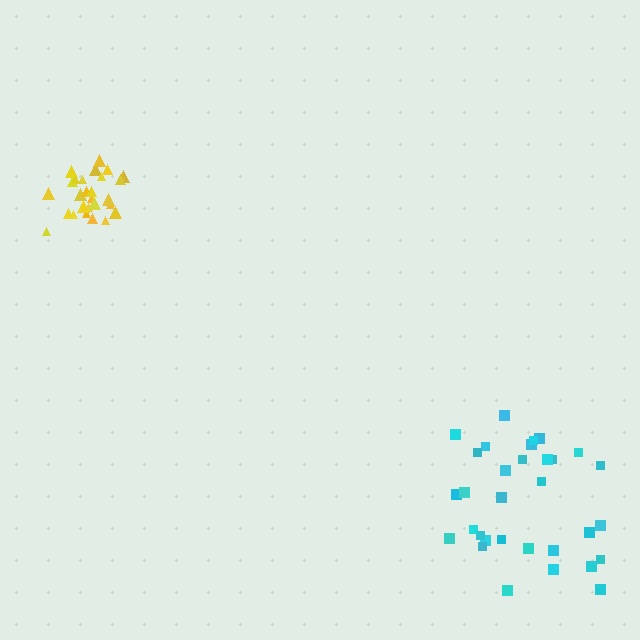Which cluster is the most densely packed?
Yellow.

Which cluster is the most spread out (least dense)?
Cyan.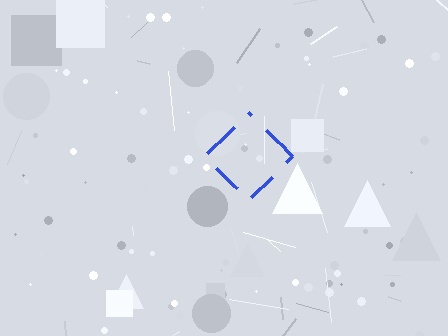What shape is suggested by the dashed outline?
The dashed outline suggests a diamond.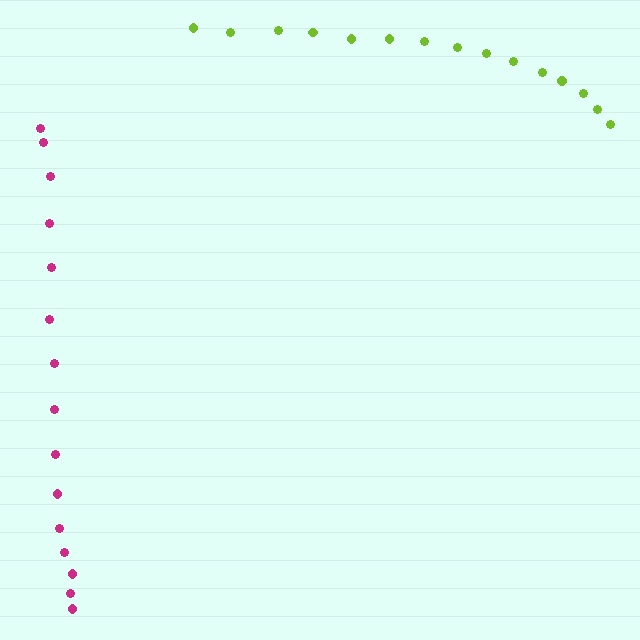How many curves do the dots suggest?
There are 2 distinct paths.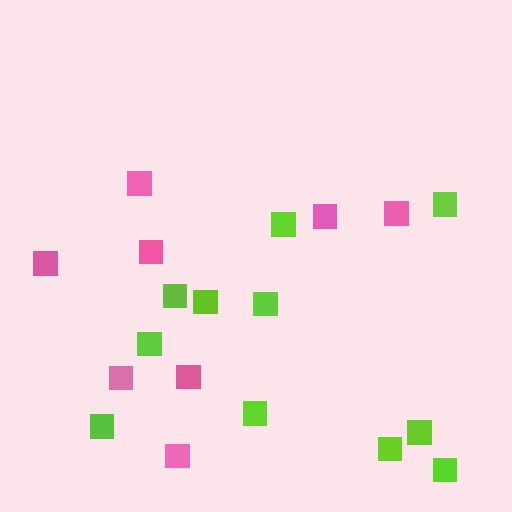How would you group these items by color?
There are 2 groups: one group of pink squares (8) and one group of lime squares (11).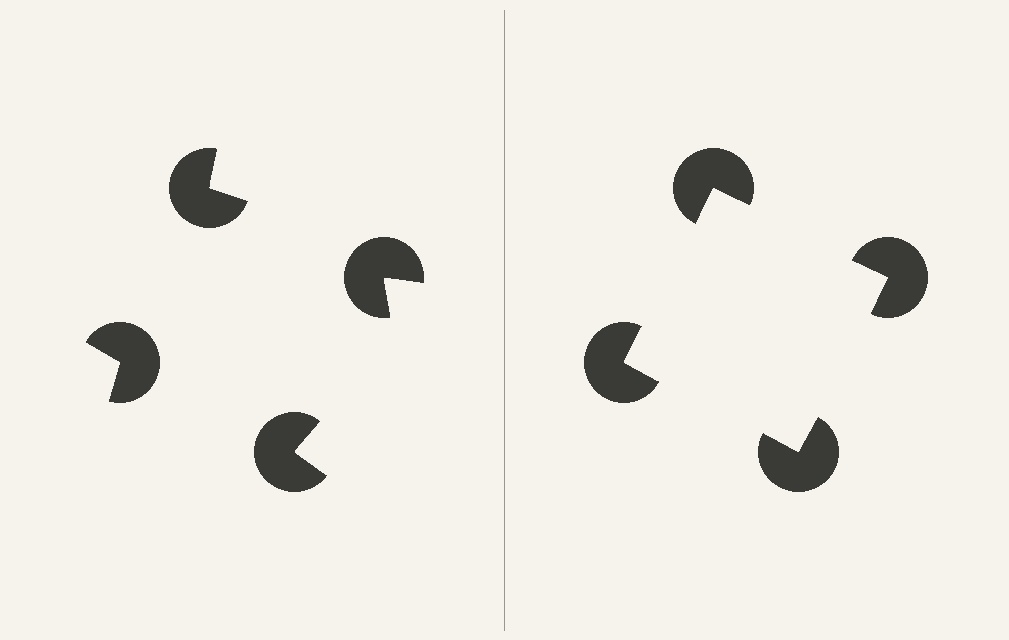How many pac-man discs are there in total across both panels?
8 — 4 on each side.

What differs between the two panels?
The pac-man discs are positioned identically on both sides; only the wedge orientations differ. On the right they align to a square; on the left they are misaligned.